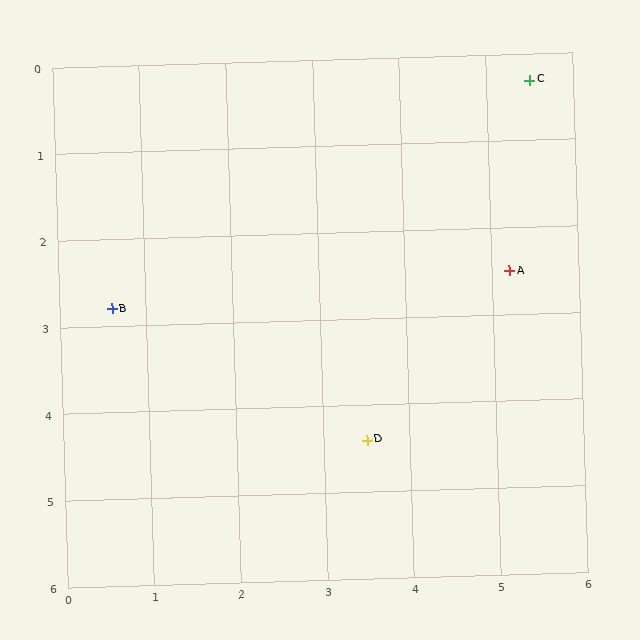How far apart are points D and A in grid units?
Points D and A are about 2.5 grid units apart.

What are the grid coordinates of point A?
Point A is at approximately (5.2, 2.5).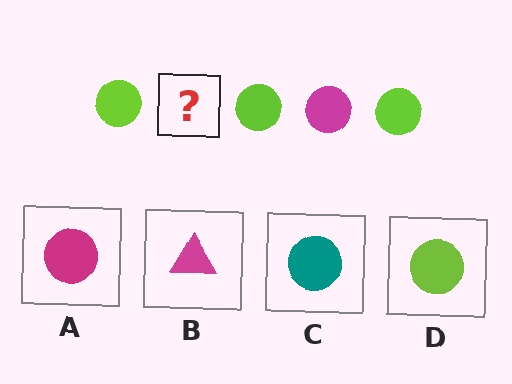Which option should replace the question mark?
Option A.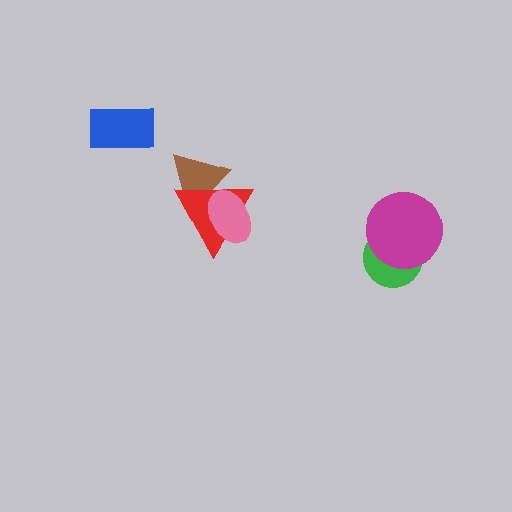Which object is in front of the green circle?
The magenta circle is in front of the green circle.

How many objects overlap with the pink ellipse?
2 objects overlap with the pink ellipse.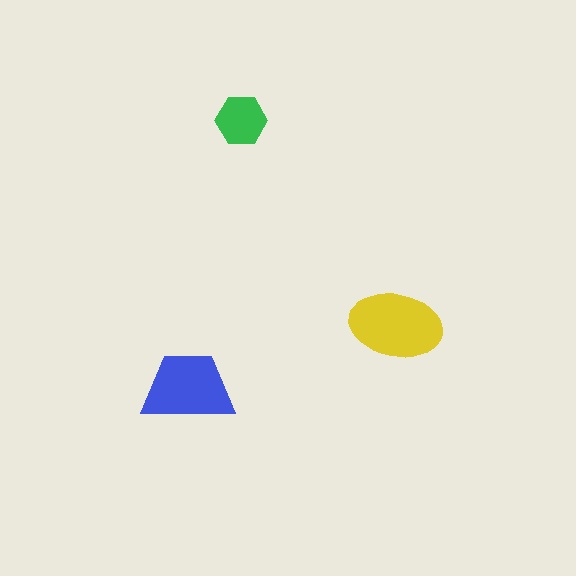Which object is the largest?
The yellow ellipse.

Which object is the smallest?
The green hexagon.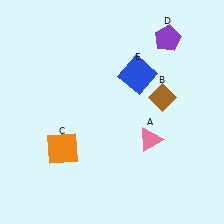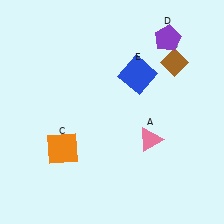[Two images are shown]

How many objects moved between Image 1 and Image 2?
1 object moved between the two images.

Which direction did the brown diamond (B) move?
The brown diamond (B) moved up.